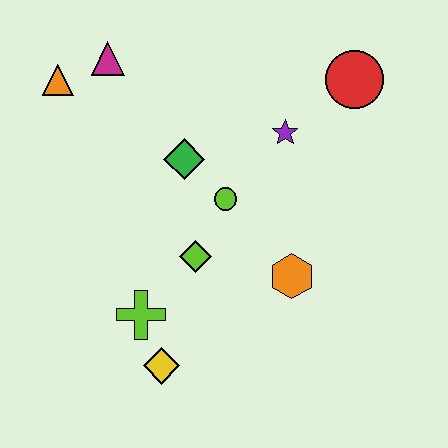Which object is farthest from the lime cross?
The red circle is farthest from the lime cross.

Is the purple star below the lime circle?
No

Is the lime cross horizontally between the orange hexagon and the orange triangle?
Yes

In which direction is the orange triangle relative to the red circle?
The orange triangle is to the left of the red circle.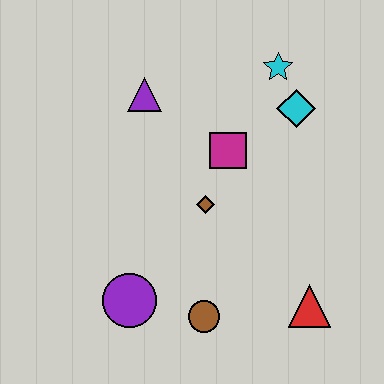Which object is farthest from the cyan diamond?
The purple circle is farthest from the cyan diamond.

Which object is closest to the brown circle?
The purple circle is closest to the brown circle.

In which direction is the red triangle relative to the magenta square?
The red triangle is below the magenta square.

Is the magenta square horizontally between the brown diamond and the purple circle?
No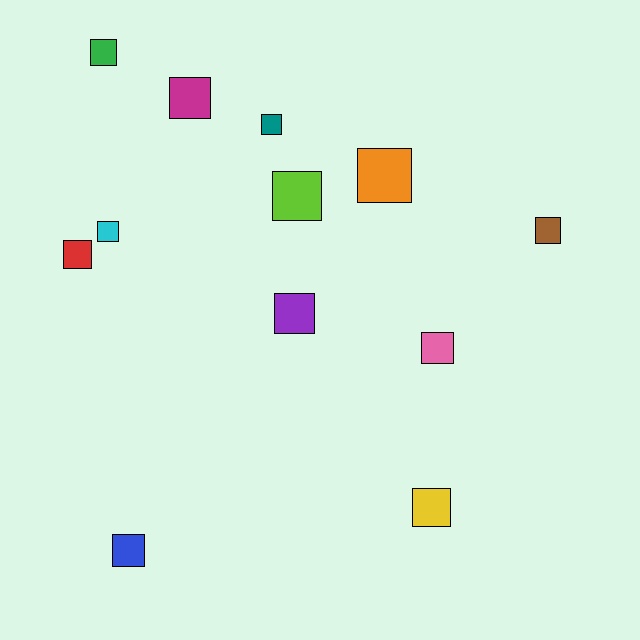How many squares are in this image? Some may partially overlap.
There are 12 squares.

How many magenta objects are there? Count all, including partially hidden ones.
There is 1 magenta object.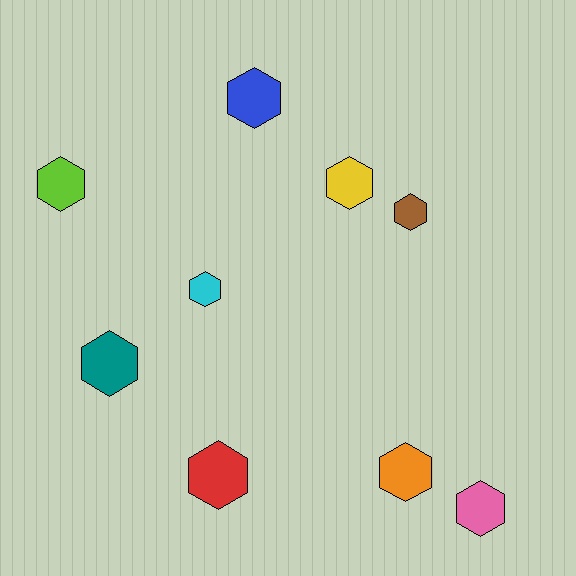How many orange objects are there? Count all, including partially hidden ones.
There is 1 orange object.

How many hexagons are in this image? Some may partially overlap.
There are 9 hexagons.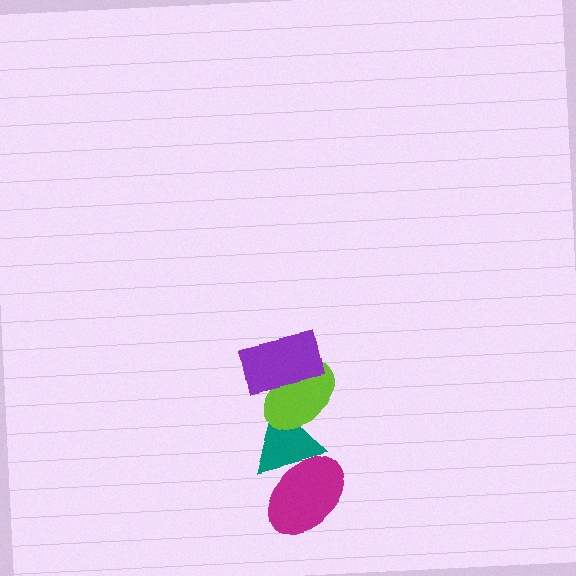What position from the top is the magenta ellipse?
The magenta ellipse is 4th from the top.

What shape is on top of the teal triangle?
The lime ellipse is on top of the teal triangle.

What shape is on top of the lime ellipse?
The purple rectangle is on top of the lime ellipse.